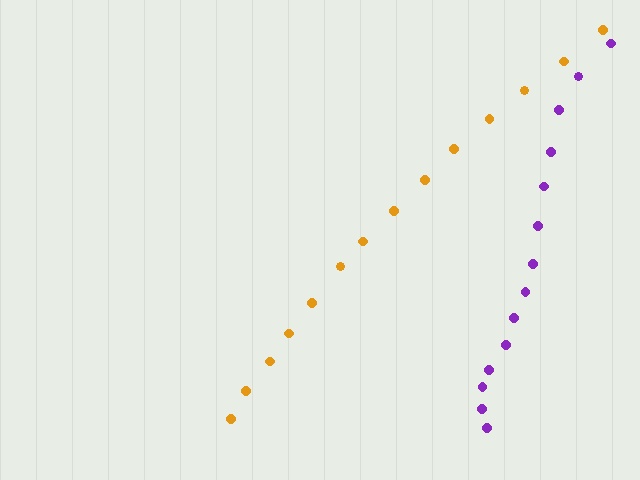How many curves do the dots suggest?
There are 2 distinct paths.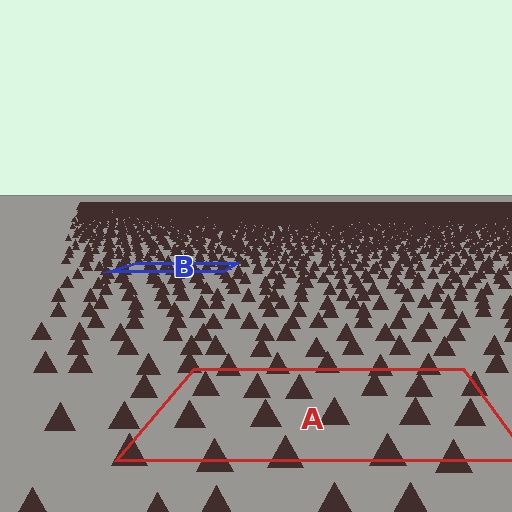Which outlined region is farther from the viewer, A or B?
Region B is farther from the viewer — the texture elements inside it appear smaller and more densely packed.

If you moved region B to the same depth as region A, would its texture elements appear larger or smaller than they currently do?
They would appear larger. At a closer depth, the same texture elements are projected at a bigger on-screen size.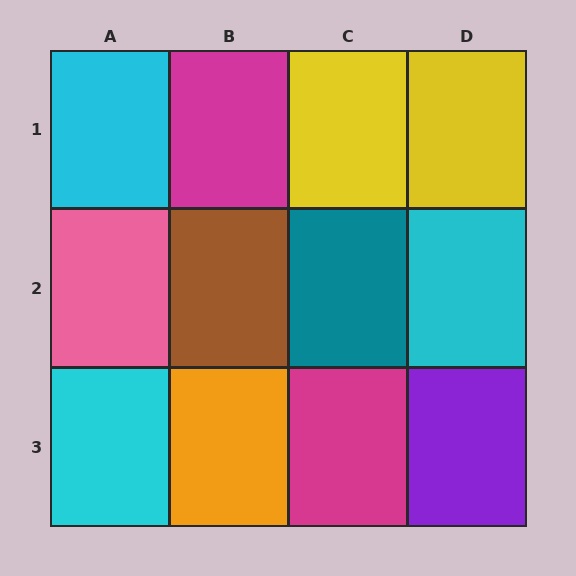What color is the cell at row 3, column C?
Magenta.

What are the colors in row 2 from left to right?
Pink, brown, teal, cyan.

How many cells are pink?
1 cell is pink.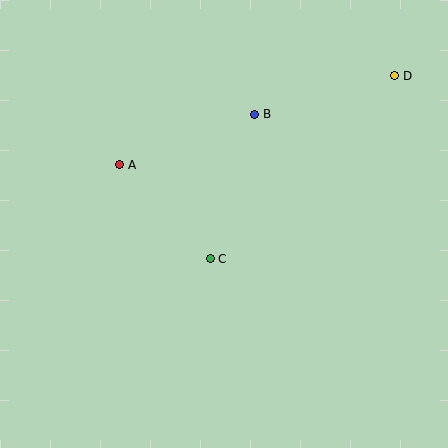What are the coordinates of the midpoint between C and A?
The midpoint between C and A is at (165, 212).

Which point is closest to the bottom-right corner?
Point C is closest to the bottom-right corner.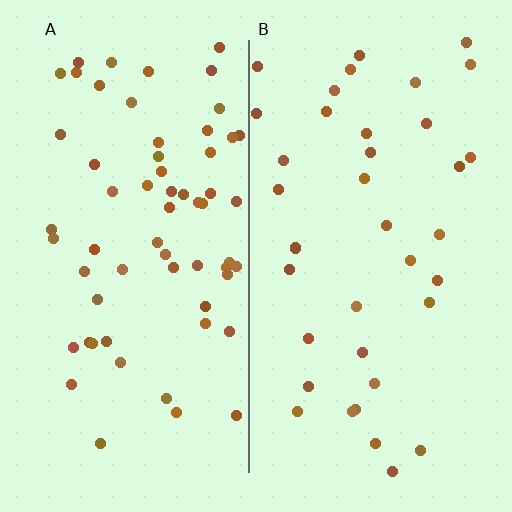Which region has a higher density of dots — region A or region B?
A (the left).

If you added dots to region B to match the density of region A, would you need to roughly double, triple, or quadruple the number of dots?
Approximately double.